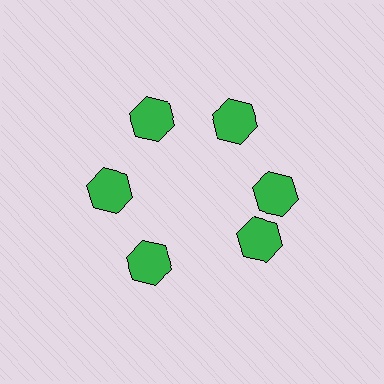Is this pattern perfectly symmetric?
No. The 6 green hexagons are arranged in a ring, but one element near the 5 o'clock position is rotated out of alignment along the ring, breaking the 6-fold rotational symmetry.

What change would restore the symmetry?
The symmetry would be restored by rotating it back into even spacing with its neighbors so that all 6 hexagons sit at equal angles and equal distance from the center.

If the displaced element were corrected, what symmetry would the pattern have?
It would have 6-fold rotational symmetry — the pattern would map onto itself every 60 degrees.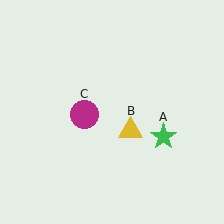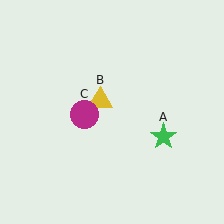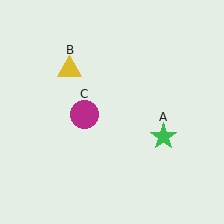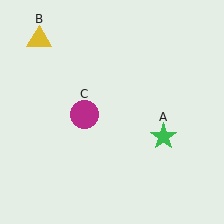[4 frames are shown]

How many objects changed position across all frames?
1 object changed position: yellow triangle (object B).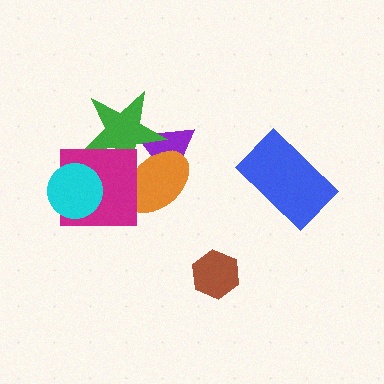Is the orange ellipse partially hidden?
Yes, it is partially covered by another shape.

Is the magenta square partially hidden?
Yes, it is partially covered by another shape.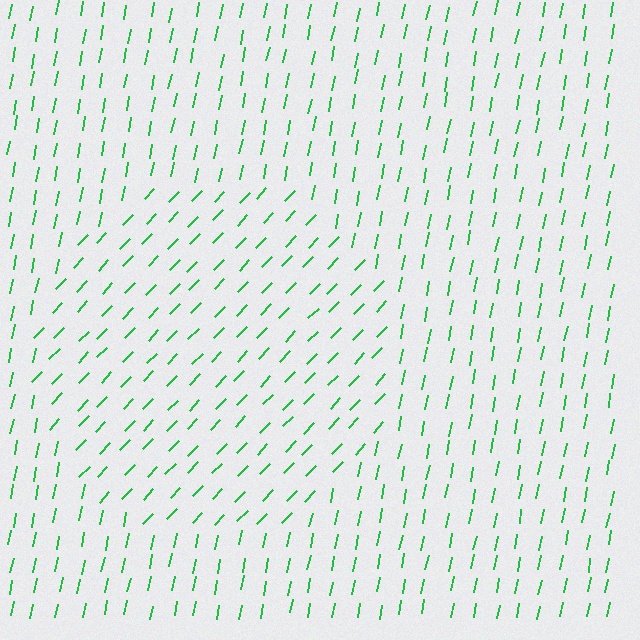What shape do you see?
I see a circle.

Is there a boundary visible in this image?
Yes, there is a texture boundary formed by a change in line orientation.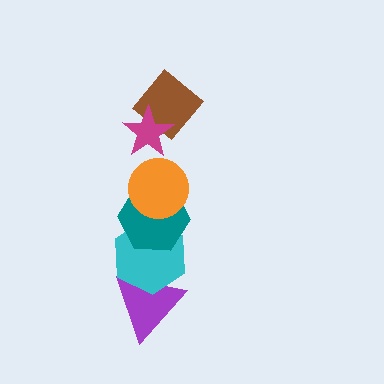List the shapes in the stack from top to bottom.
From top to bottom: the magenta star, the brown diamond, the orange circle, the teal hexagon, the cyan hexagon, the purple triangle.